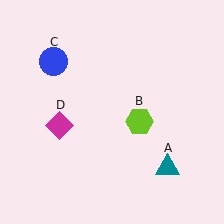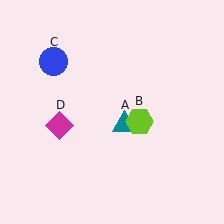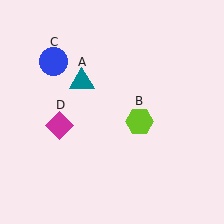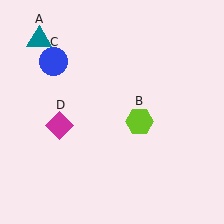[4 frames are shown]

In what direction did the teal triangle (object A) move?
The teal triangle (object A) moved up and to the left.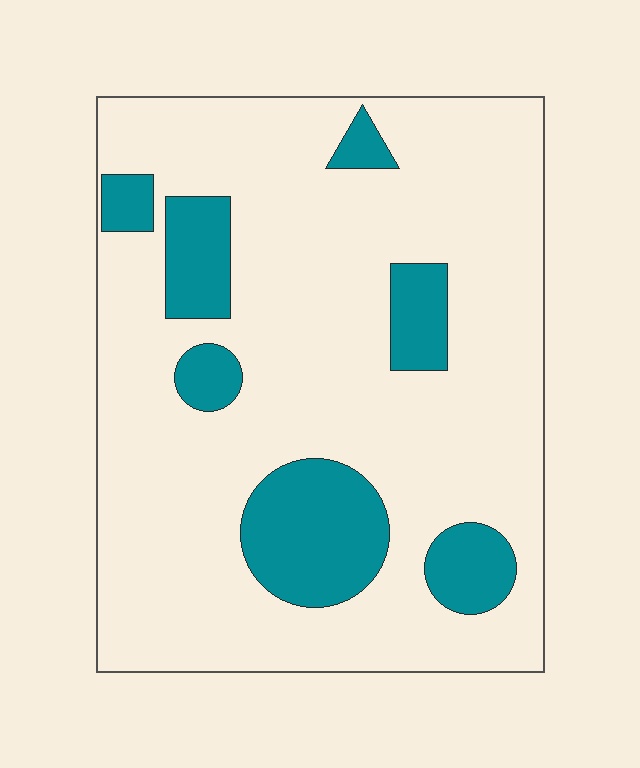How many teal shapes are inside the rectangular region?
7.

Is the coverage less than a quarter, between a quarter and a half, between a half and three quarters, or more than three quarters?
Less than a quarter.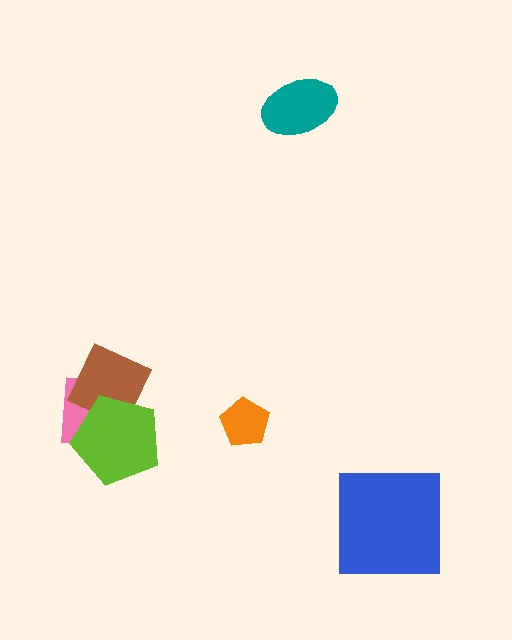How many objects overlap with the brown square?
2 objects overlap with the brown square.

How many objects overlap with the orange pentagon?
0 objects overlap with the orange pentagon.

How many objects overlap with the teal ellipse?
0 objects overlap with the teal ellipse.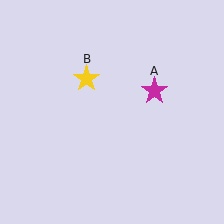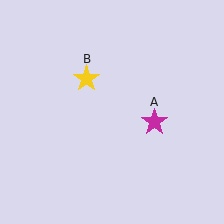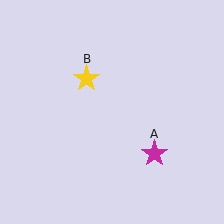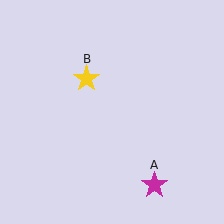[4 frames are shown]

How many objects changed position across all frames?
1 object changed position: magenta star (object A).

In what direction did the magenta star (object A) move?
The magenta star (object A) moved down.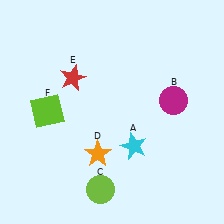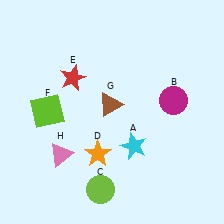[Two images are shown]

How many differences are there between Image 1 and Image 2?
There are 2 differences between the two images.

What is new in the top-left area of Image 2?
A brown triangle (G) was added in the top-left area of Image 2.